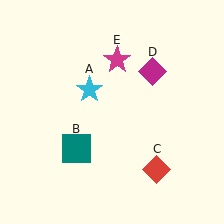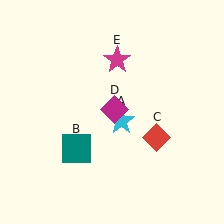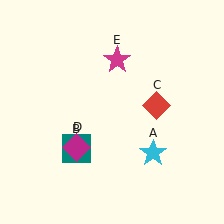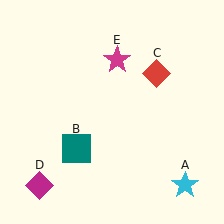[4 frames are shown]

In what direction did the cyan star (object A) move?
The cyan star (object A) moved down and to the right.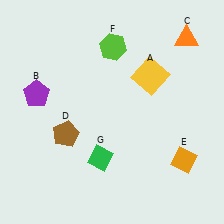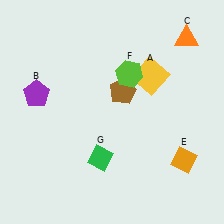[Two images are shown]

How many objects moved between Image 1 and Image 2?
2 objects moved between the two images.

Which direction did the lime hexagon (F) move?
The lime hexagon (F) moved down.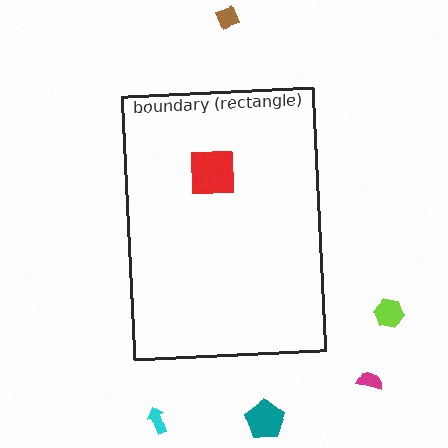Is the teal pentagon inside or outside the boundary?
Outside.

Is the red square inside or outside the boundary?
Inside.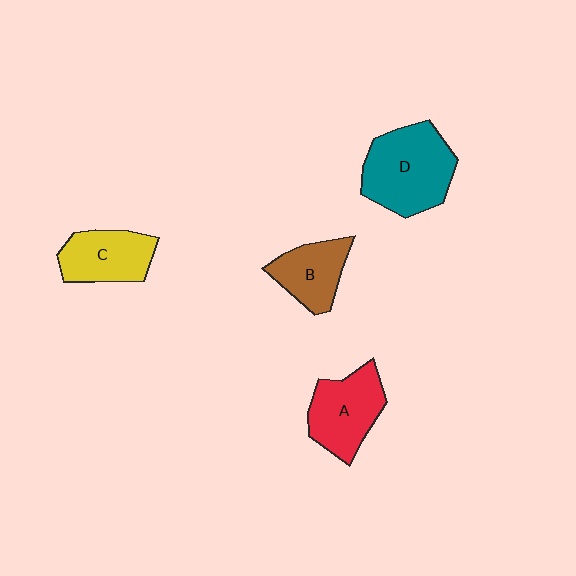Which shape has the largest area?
Shape D (teal).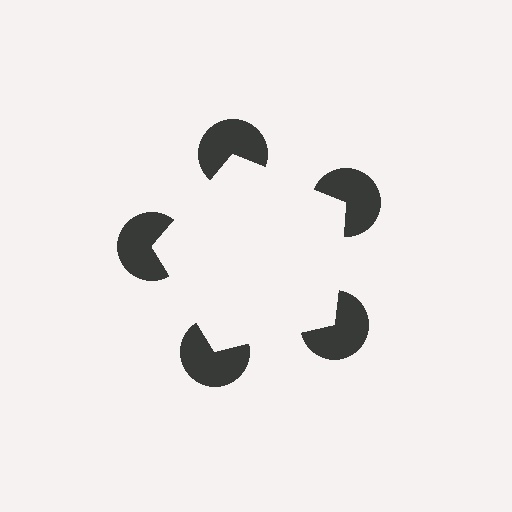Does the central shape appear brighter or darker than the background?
It typically appears slightly brighter than the background, even though no actual brightness change is drawn.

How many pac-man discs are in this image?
There are 5 — one at each vertex of the illusory pentagon.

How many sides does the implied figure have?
5 sides.